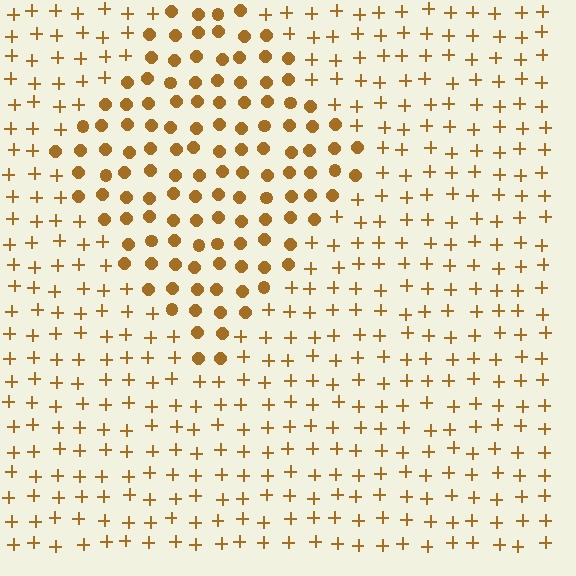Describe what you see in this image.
The image is filled with small brown elements arranged in a uniform grid. A diamond-shaped region contains circles, while the surrounding area contains plus signs. The boundary is defined purely by the change in element shape.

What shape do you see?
I see a diamond.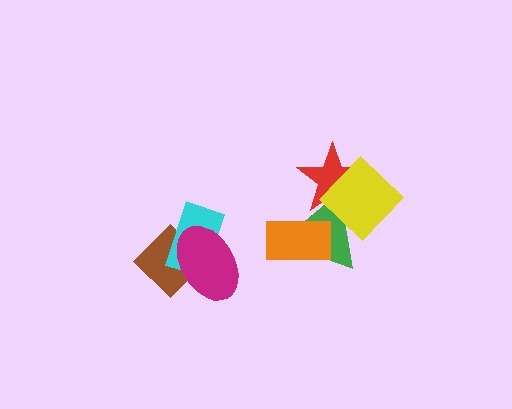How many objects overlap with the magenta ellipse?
2 objects overlap with the magenta ellipse.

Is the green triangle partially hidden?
Yes, it is partially covered by another shape.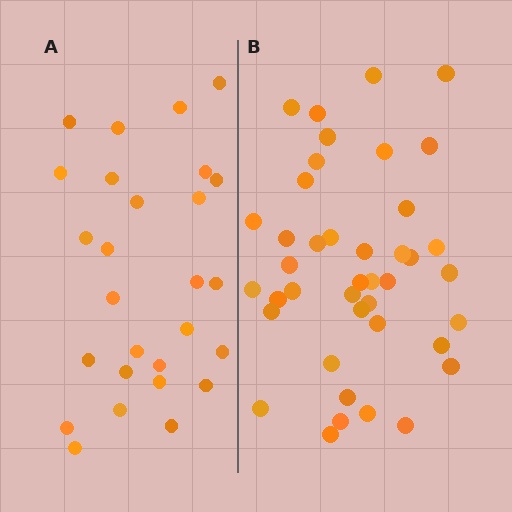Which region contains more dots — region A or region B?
Region B (the right region) has more dots.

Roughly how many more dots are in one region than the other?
Region B has approximately 15 more dots than region A.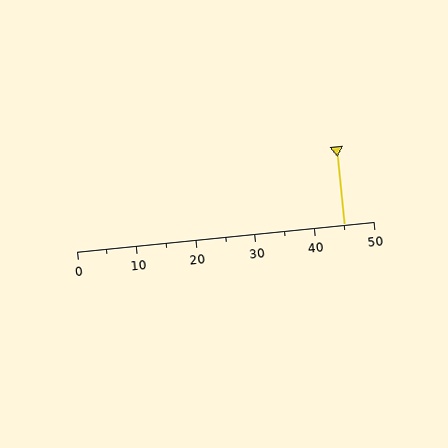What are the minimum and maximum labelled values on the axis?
The axis runs from 0 to 50.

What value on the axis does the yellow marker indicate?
The marker indicates approximately 45.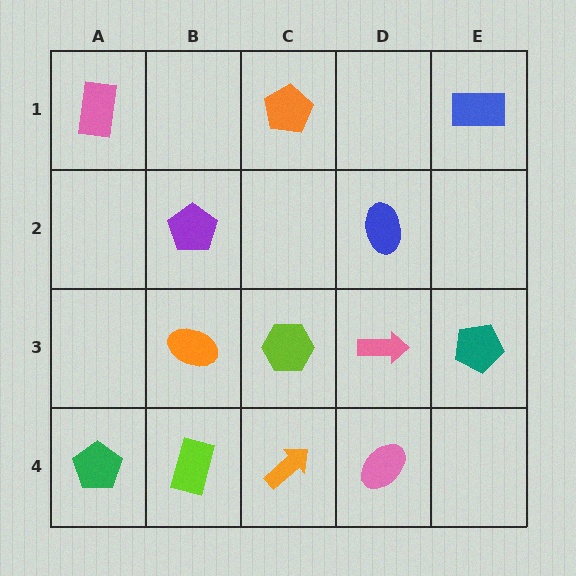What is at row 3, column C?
A lime hexagon.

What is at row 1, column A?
A pink rectangle.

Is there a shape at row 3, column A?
No, that cell is empty.